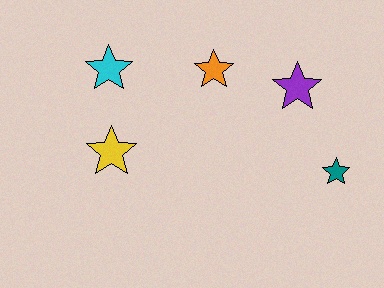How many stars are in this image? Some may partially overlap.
There are 5 stars.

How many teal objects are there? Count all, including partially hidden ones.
There is 1 teal object.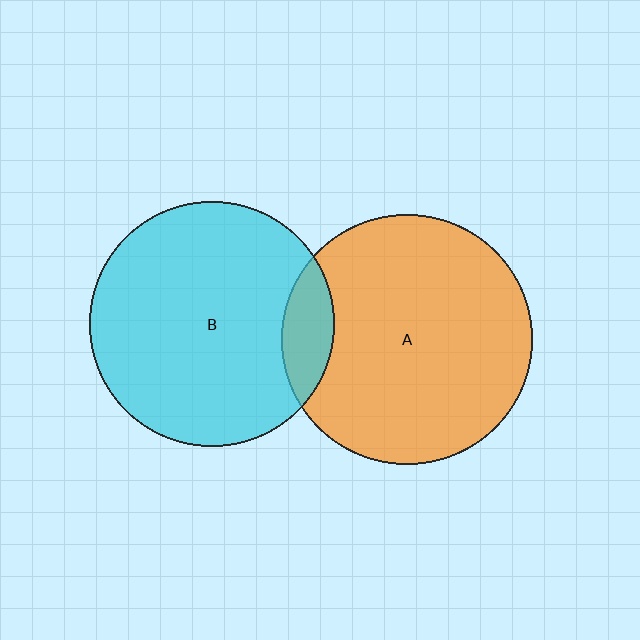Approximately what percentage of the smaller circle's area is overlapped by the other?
Approximately 10%.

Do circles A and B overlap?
Yes.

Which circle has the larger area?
Circle A (orange).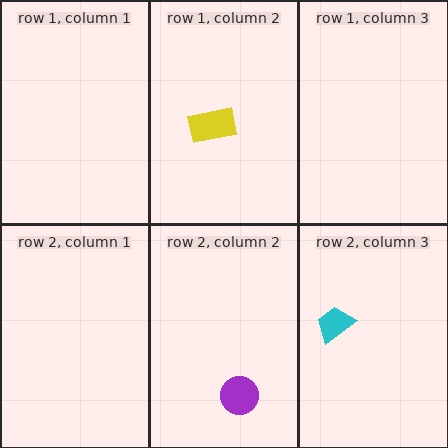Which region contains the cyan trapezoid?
The row 2, column 3 region.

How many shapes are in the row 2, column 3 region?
1.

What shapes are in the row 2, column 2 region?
The purple circle.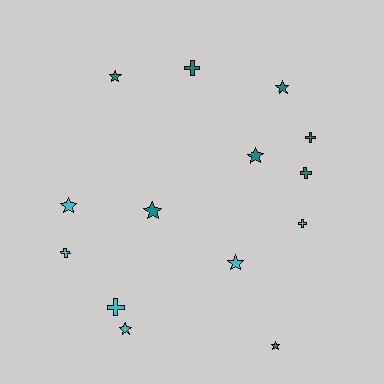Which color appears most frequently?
Teal, with 8 objects.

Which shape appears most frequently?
Star, with 8 objects.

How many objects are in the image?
There are 14 objects.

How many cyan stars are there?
There are 3 cyan stars.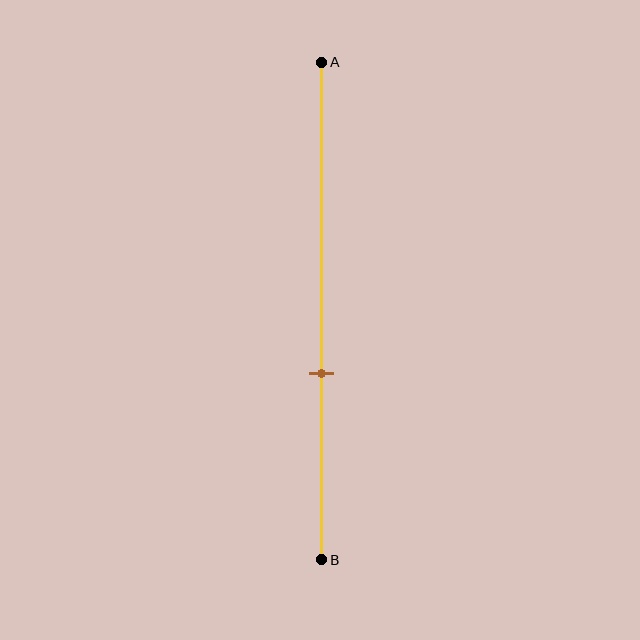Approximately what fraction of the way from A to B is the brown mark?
The brown mark is approximately 60% of the way from A to B.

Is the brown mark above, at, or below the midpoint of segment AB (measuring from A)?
The brown mark is below the midpoint of segment AB.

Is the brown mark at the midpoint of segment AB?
No, the mark is at about 60% from A, not at the 50% midpoint.